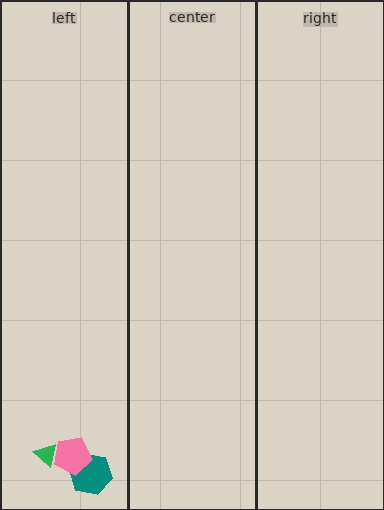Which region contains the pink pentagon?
The left region.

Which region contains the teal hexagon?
The left region.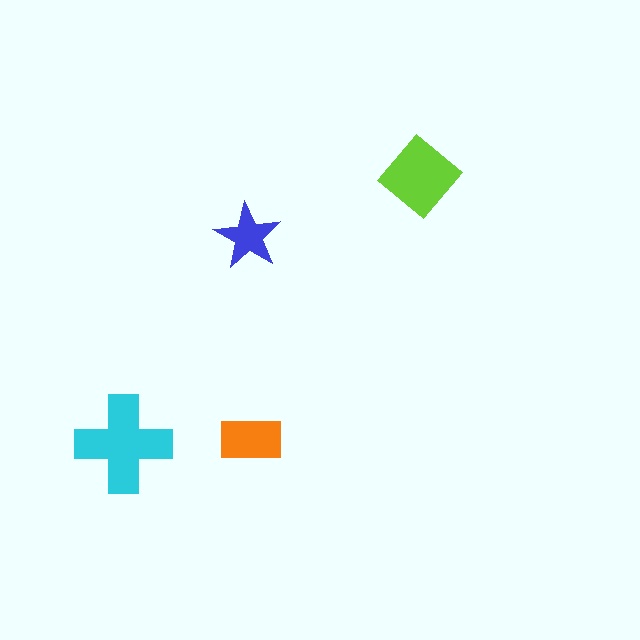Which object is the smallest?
The blue star.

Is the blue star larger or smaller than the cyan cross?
Smaller.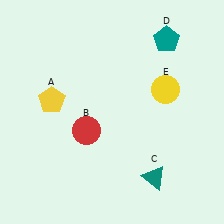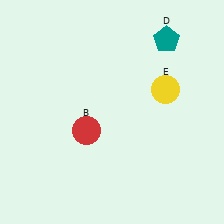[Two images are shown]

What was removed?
The teal triangle (C), the yellow pentagon (A) were removed in Image 2.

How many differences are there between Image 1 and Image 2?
There are 2 differences between the two images.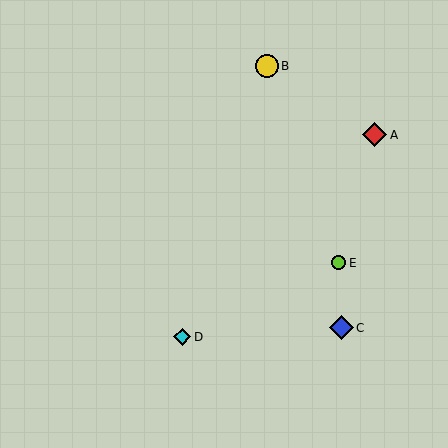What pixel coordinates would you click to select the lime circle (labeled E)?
Click at (339, 263) to select the lime circle E.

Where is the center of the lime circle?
The center of the lime circle is at (339, 263).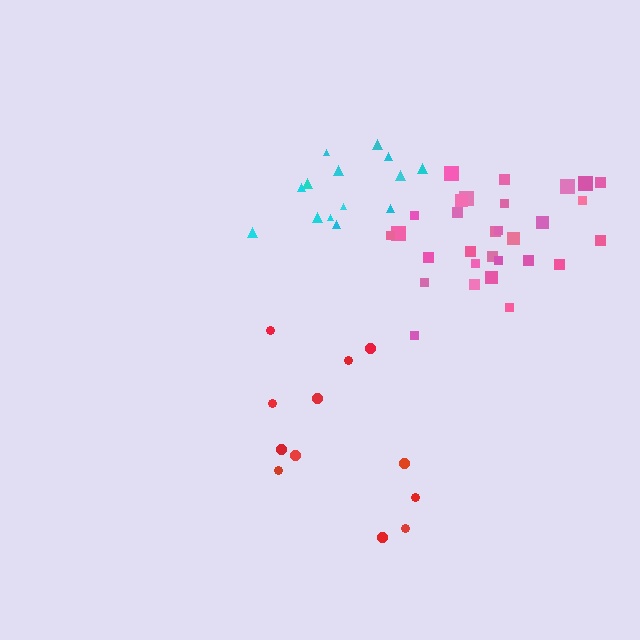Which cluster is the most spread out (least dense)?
Red.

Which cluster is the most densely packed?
Pink.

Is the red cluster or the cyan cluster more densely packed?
Cyan.